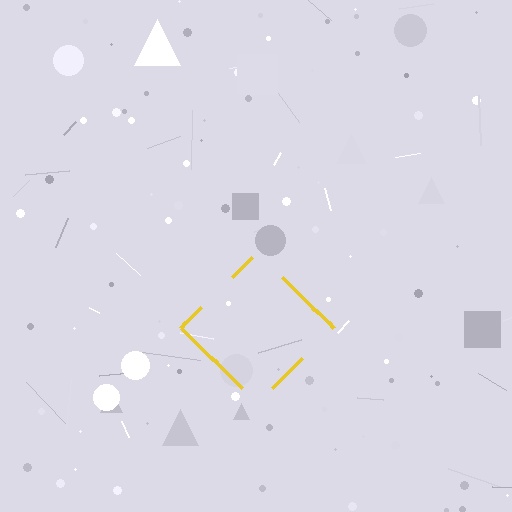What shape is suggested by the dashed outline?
The dashed outline suggests a diamond.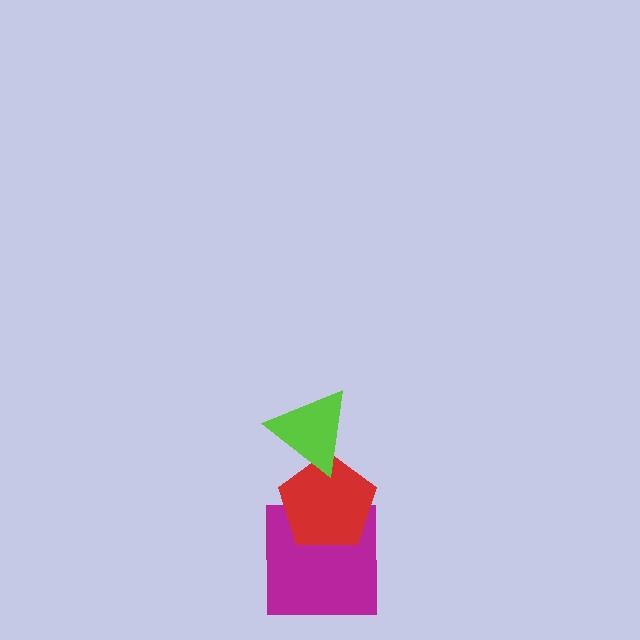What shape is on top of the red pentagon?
The lime triangle is on top of the red pentagon.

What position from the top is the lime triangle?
The lime triangle is 1st from the top.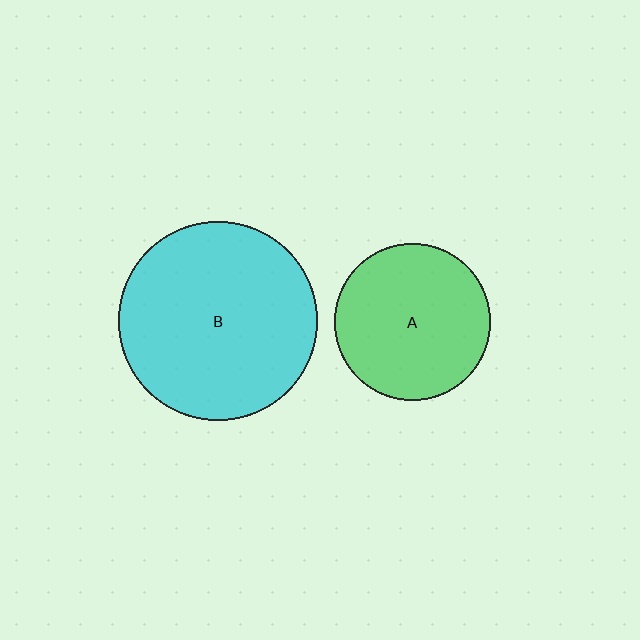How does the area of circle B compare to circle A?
Approximately 1.6 times.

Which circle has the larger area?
Circle B (cyan).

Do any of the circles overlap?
No, none of the circles overlap.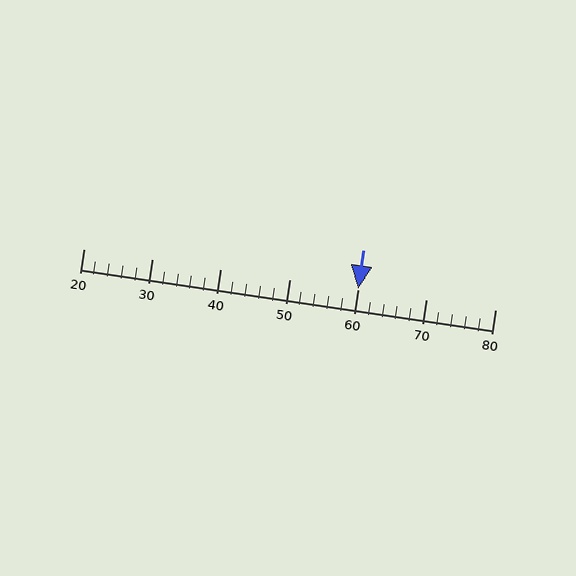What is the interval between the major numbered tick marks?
The major tick marks are spaced 10 units apart.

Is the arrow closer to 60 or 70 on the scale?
The arrow is closer to 60.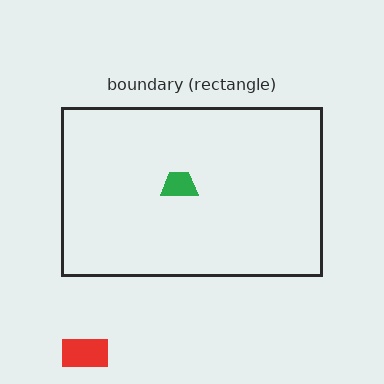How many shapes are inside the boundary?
1 inside, 1 outside.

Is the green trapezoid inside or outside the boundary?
Inside.